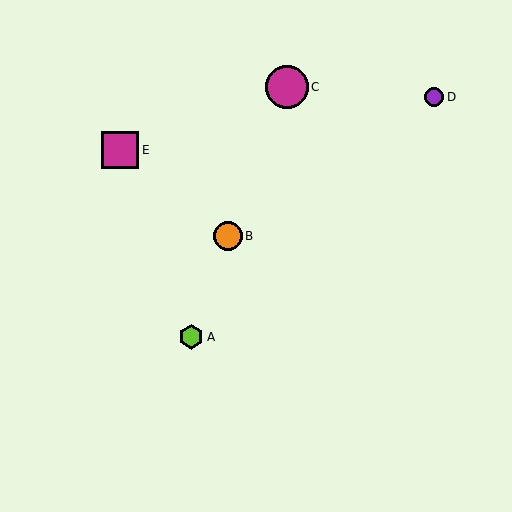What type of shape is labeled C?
Shape C is a magenta circle.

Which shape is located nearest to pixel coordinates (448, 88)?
The purple circle (labeled D) at (434, 97) is nearest to that location.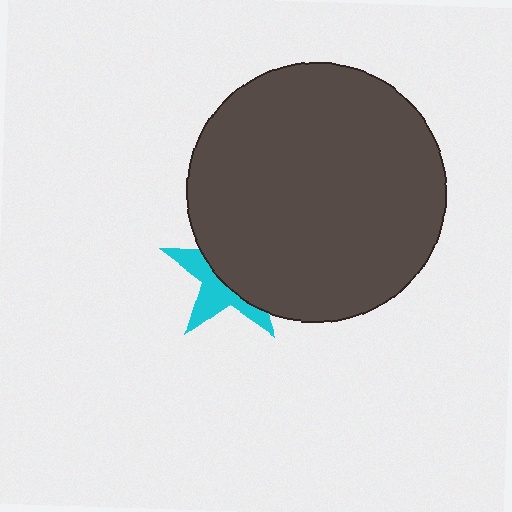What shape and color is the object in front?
The object in front is a dark gray circle.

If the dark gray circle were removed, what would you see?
You would see the complete cyan star.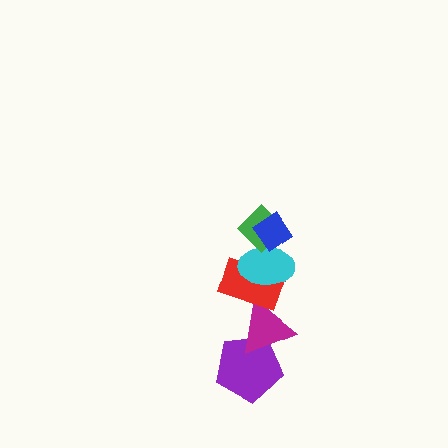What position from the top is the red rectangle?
The red rectangle is 4th from the top.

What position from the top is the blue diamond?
The blue diamond is 1st from the top.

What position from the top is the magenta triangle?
The magenta triangle is 5th from the top.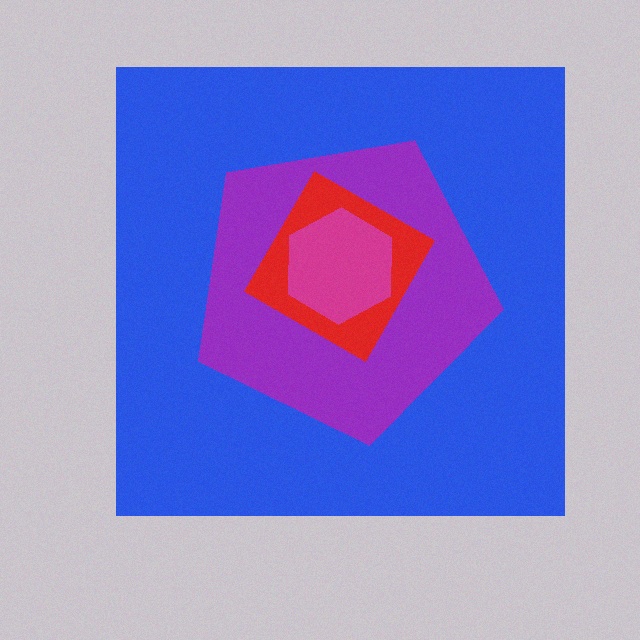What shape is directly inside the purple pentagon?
The red diamond.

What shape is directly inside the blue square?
The purple pentagon.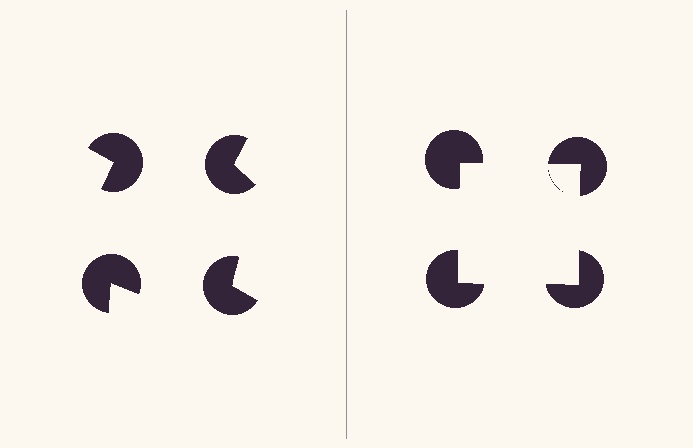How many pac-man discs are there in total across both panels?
8 — 4 on each side.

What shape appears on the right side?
An illusory square.